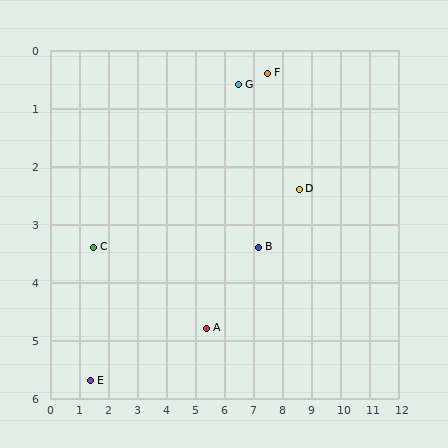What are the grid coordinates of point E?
Point E is at approximately (1.4, 5.7).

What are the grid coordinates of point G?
Point G is at approximately (6.5, 0.6).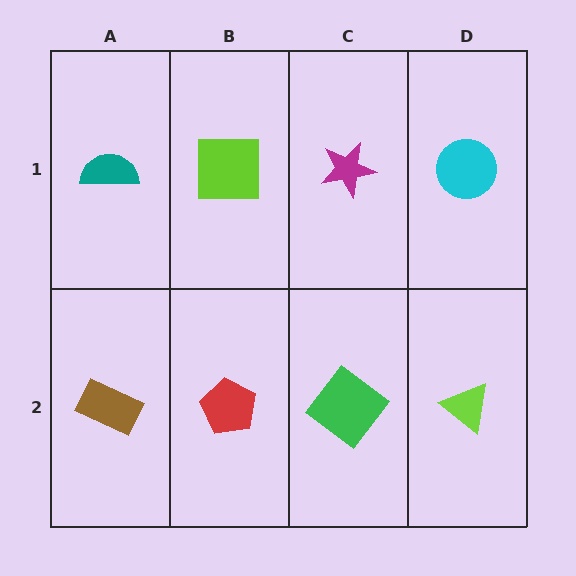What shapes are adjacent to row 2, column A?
A teal semicircle (row 1, column A), a red pentagon (row 2, column B).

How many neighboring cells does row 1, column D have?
2.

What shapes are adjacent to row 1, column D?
A lime triangle (row 2, column D), a magenta star (row 1, column C).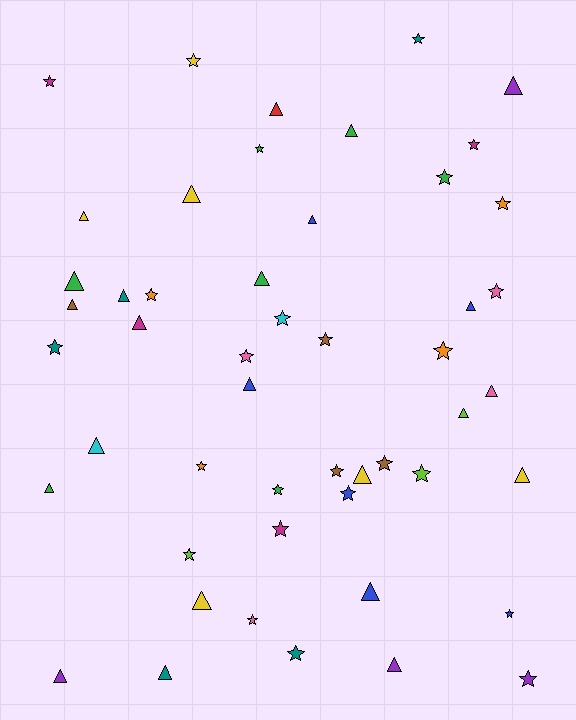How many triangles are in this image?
There are 24 triangles.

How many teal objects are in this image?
There are 5 teal objects.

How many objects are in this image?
There are 50 objects.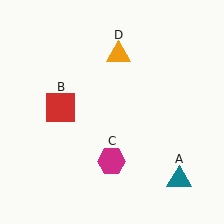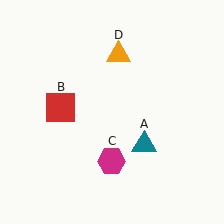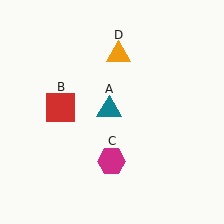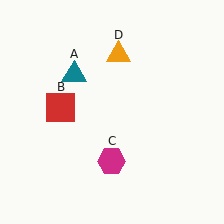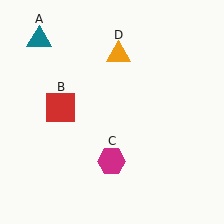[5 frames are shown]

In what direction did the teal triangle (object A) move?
The teal triangle (object A) moved up and to the left.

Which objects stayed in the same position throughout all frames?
Red square (object B) and magenta hexagon (object C) and orange triangle (object D) remained stationary.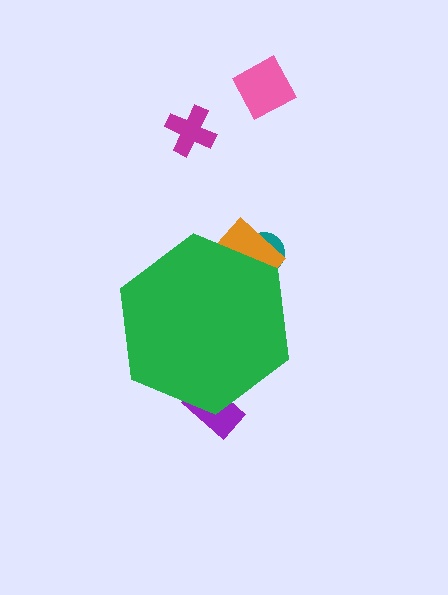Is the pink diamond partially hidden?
No, the pink diamond is fully visible.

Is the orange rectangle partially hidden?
Yes, the orange rectangle is partially hidden behind the green hexagon.